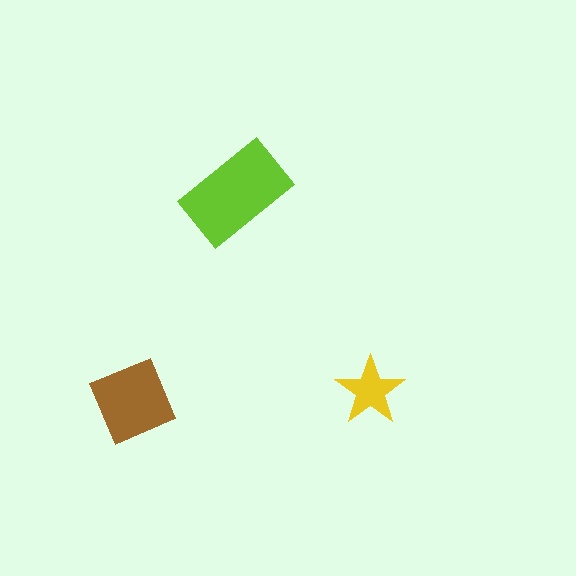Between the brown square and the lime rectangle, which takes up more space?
The lime rectangle.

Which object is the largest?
The lime rectangle.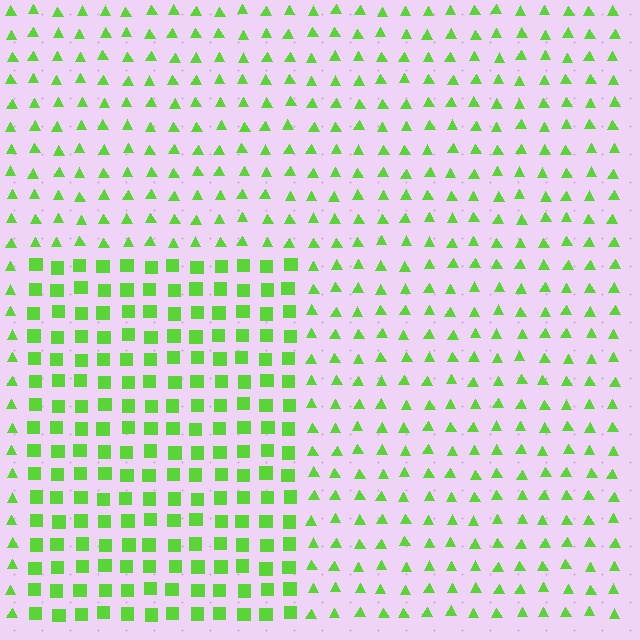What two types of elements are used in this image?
The image uses squares inside the rectangle region and triangles outside it.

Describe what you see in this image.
The image is filled with small lime elements arranged in a uniform grid. A rectangle-shaped region contains squares, while the surrounding area contains triangles. The boundary is defined purely by the change in element shape.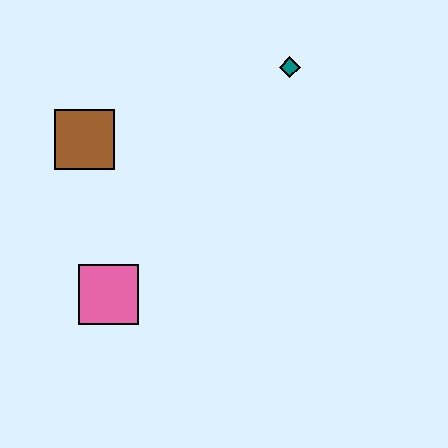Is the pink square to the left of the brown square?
No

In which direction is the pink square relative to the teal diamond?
The pink square is below the teal diamond.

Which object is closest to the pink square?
The brown square is closest to the pink square.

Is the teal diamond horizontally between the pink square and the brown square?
No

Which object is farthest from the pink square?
The teal diamond is farthest from the pink square.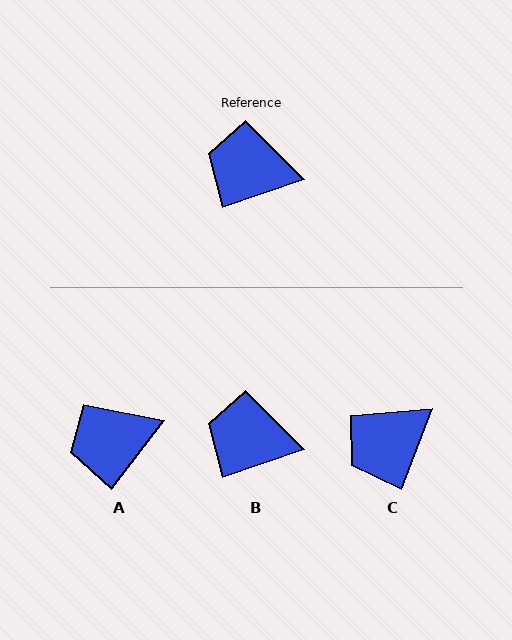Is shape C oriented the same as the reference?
No, it is off by about 50 degrees.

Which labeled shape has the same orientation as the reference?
B.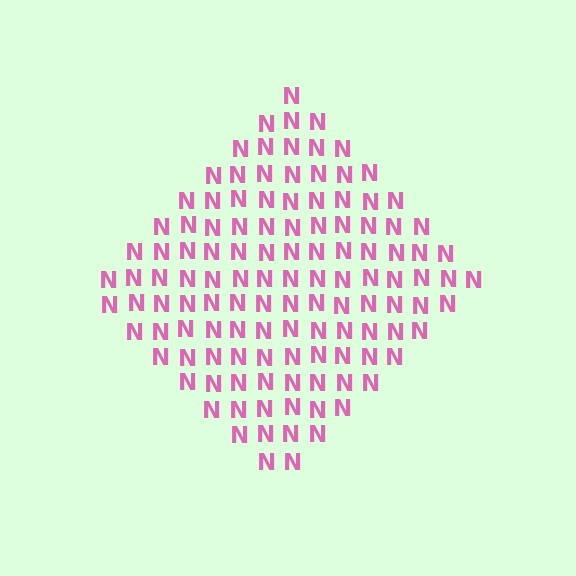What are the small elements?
The small elements are letter N's.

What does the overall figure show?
The overall figure shows a diamond.